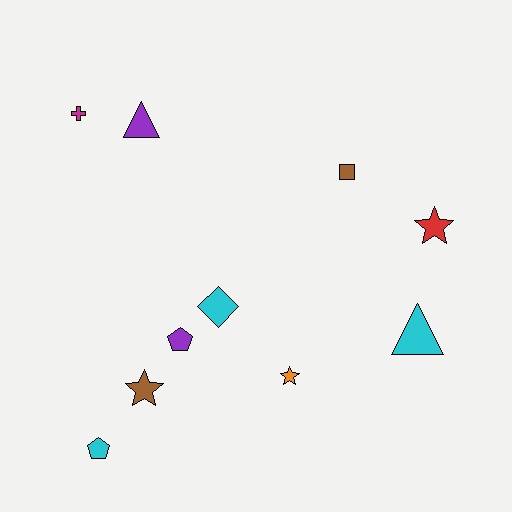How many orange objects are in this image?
There is 1 orange object.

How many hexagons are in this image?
There are no hexagons.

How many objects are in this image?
There are 10 objects.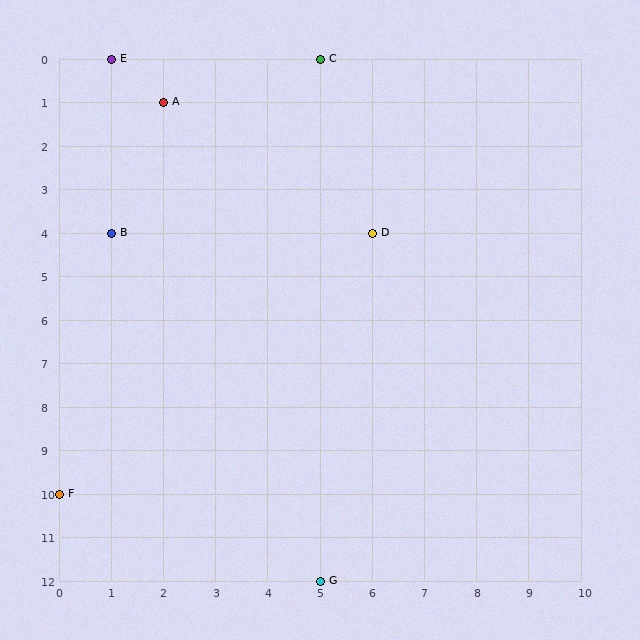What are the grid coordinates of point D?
Point D is at grid coordinates (6, 4).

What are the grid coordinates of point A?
Point A is at grid coordinates (2, 1).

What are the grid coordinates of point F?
Point F is at grid coordinates (0, 10).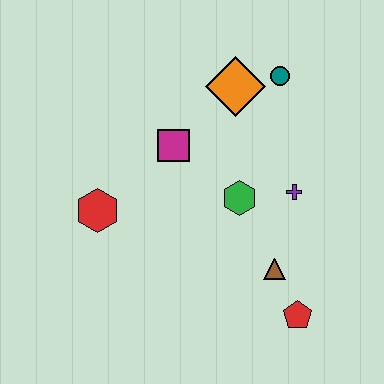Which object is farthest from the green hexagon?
The red hexagon is farthest from the green hexagon.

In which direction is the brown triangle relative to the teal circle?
The brown triangle is below the teal circle.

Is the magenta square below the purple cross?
No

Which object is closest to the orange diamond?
The teal circle is closest to the orange diamond.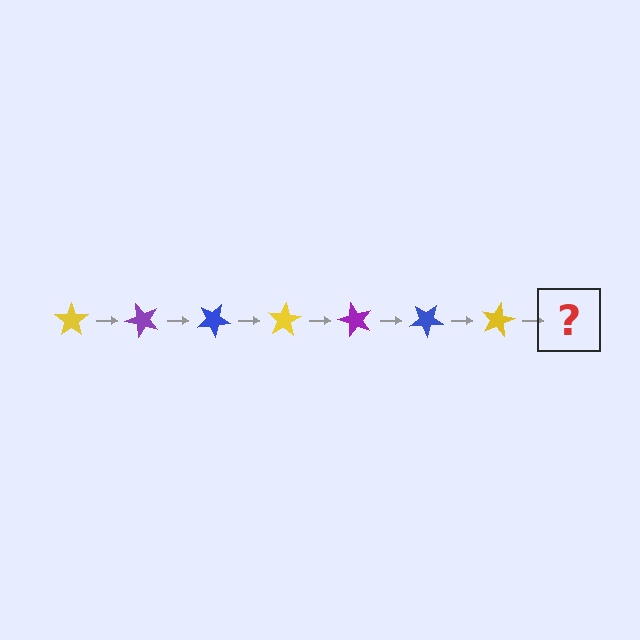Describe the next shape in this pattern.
It should be a purple star, rotated 350 degrees from the start.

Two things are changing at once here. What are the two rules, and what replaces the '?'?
The two rules are that it rotates 50 degrees each step and the color cycles through yellow, purple, and blue. The '?' should be a purple star, rotated 350 degrees from the start.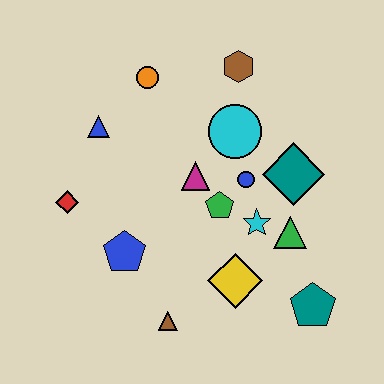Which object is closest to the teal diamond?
The blue circle is closest to the teal diamond.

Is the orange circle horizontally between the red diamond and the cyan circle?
Yes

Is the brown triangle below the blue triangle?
Yes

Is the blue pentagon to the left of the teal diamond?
Yes